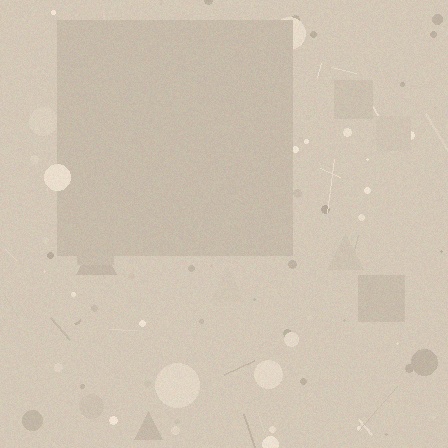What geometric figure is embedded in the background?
A square is embedded in the background.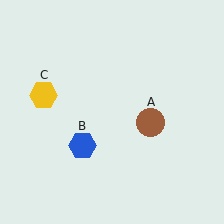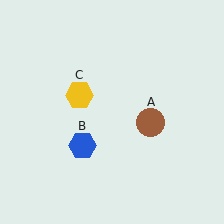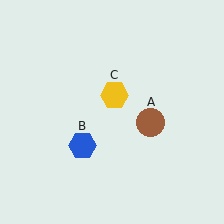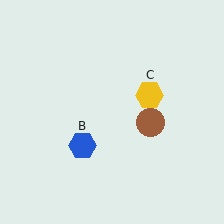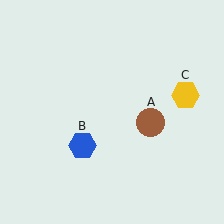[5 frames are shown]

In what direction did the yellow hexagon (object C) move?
The yellow hexagon (object C) moved right.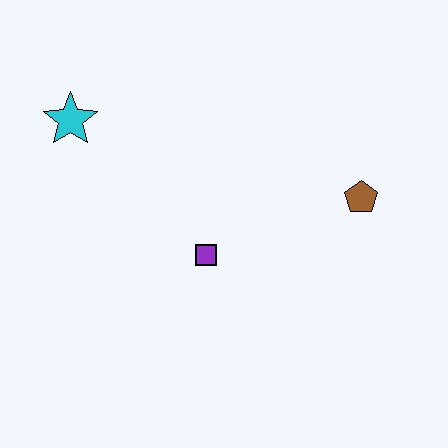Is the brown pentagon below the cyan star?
Yes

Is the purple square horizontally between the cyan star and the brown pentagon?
Yes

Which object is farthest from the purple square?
The cyan star is farthest from the purple square.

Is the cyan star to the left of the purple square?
Yes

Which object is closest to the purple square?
The brown pentagon is closest to the purple square.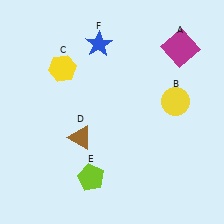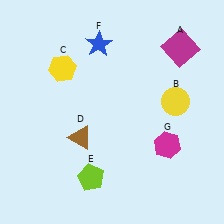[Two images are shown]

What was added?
A magenta hexagon (G) was added in Image 2.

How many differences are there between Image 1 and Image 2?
There is 1 difference between the two images.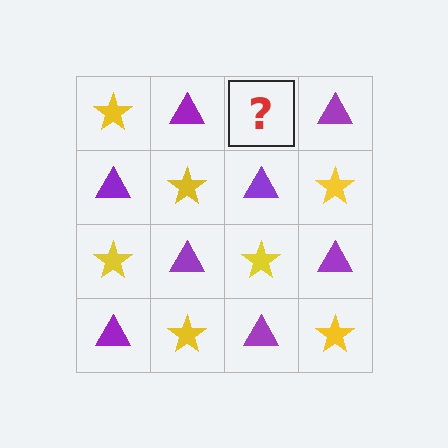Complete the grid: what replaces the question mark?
The question mark should be replaced with a yellow star.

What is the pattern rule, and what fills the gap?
The rule is that it alternates yellow star and purple triangle in a checkerboard pattern. The gap should be filled with a yellow star.